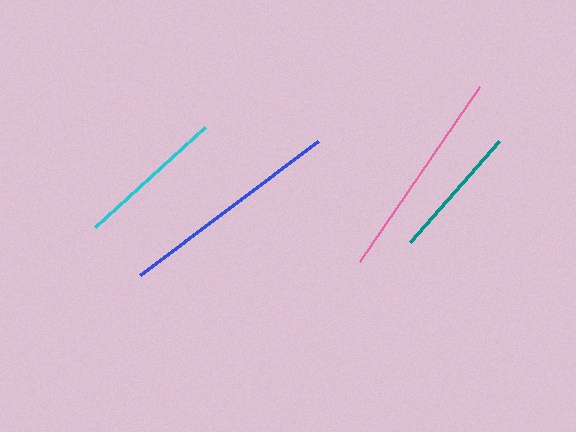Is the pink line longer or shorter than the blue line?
The blue line is longer than the pink line.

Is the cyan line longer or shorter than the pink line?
The pink line is longer than the cyan line.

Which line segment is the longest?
The blue line is the longest at approximately 223 pixels.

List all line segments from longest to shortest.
From longest to shortest: blue, pink, cyan, teal.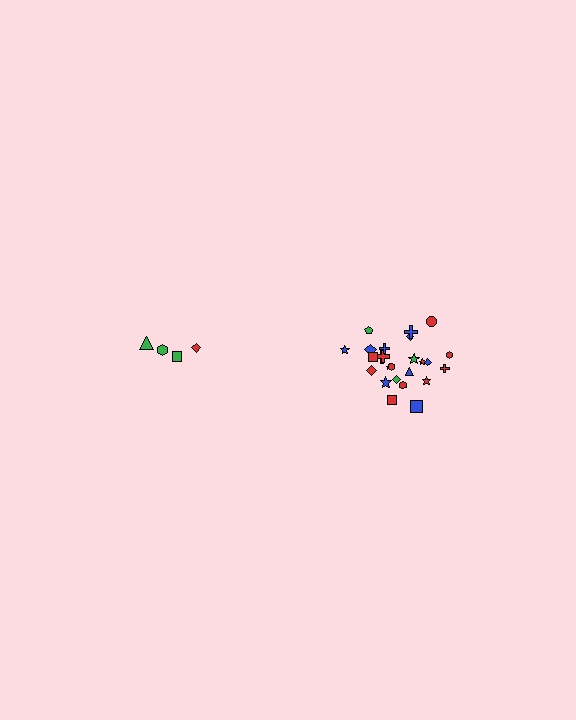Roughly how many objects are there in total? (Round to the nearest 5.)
Roughly 30 objects in total.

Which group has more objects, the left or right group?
The right group.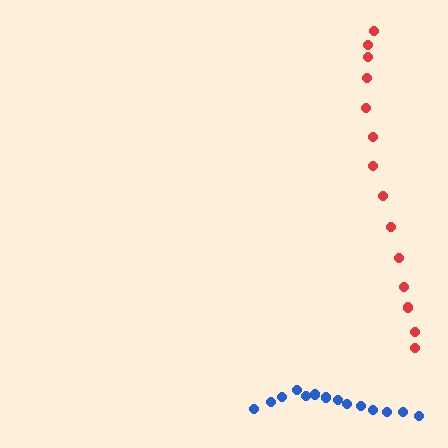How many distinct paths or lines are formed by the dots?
There are 2 distinct paths.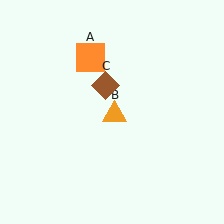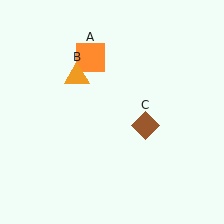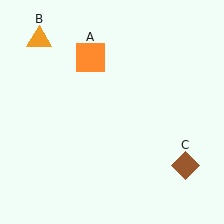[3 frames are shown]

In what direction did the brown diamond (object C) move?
The brown diamond (object C) moved down and to the right.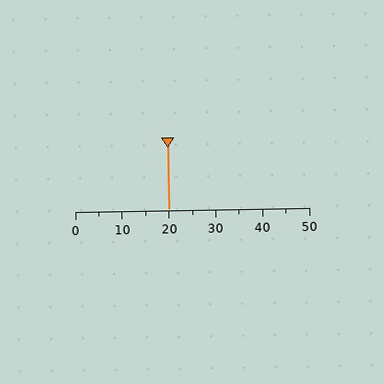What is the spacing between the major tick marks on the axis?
The major ticks are spaced 10 apart.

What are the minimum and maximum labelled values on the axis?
The axis runs from 0 to 50.